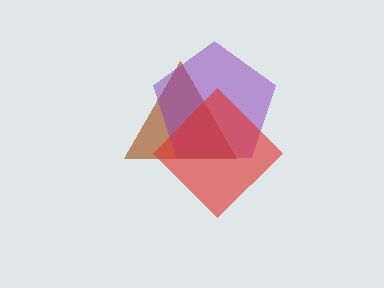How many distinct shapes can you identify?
There are 3 distinct shapes: a brown triangle, a purple pentagon, a red diamond.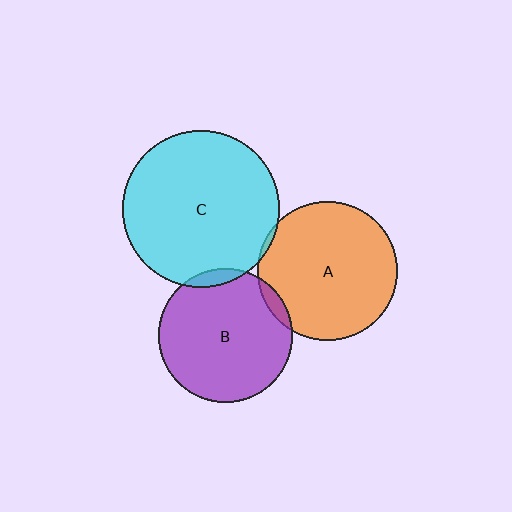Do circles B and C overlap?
Yes.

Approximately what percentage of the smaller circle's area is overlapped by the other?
Approximately 5%.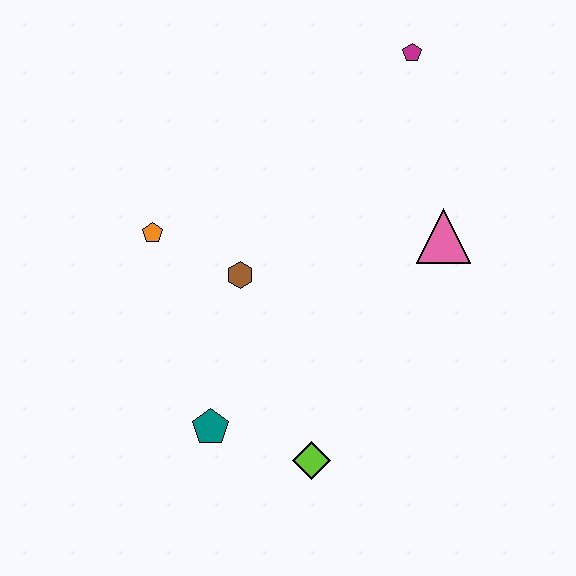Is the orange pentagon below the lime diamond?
No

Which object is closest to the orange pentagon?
The brown hexagon is closest to the orange pentagon.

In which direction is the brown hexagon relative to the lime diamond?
The brown hexagon is above the lime diamond.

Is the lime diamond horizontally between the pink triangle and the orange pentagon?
Yes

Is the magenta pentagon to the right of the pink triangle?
No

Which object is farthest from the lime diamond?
The magenta pentagon is farthest from the lime diamond.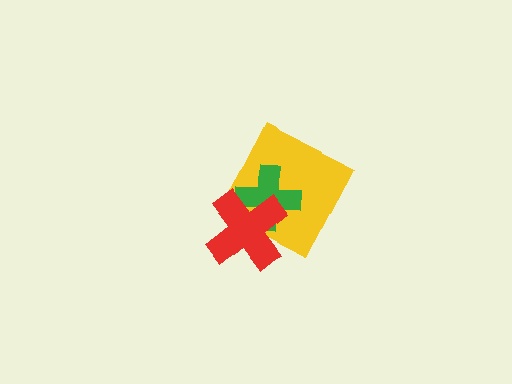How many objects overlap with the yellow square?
2 objects overlap with the yellow square.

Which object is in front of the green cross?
The red cross is in front of the green cross.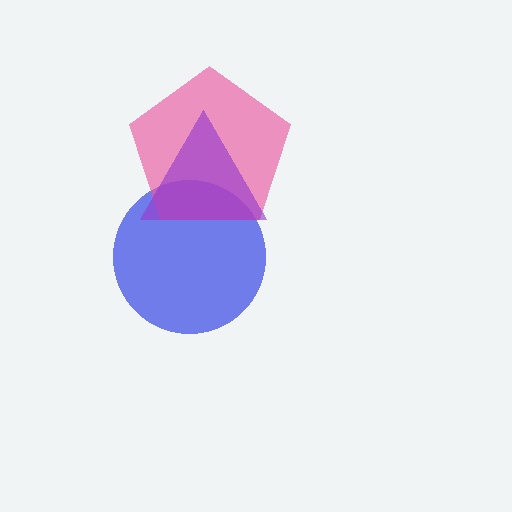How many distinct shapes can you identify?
There are 3 distinct shapes: a blue circle, a pink pentagon, a purple triangle.